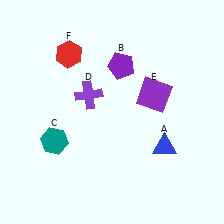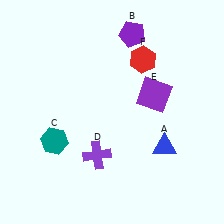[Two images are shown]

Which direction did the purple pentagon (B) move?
The purple pentagon (B) moved up.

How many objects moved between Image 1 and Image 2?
3 objects moved between the two images.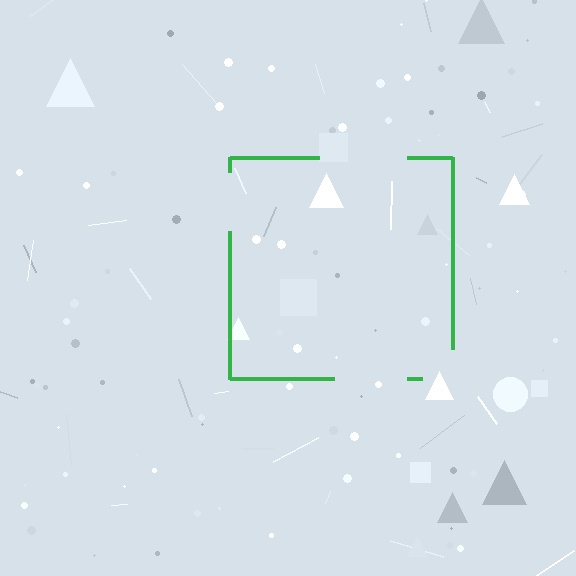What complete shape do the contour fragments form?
The contour fragments form a square.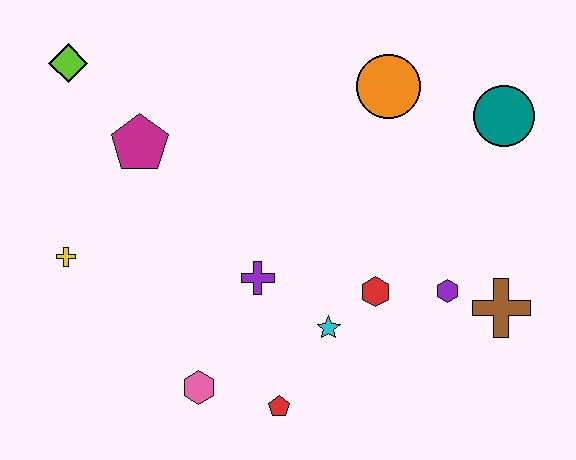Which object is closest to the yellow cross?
The magenta pentagon is closest to the yellow cross.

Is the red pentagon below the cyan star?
Yes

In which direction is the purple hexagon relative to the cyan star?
The purple hexagon is to the right of the cyan star.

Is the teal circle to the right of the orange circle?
Yes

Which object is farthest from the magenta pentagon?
The brown cross is farthest from the magenta pentagon.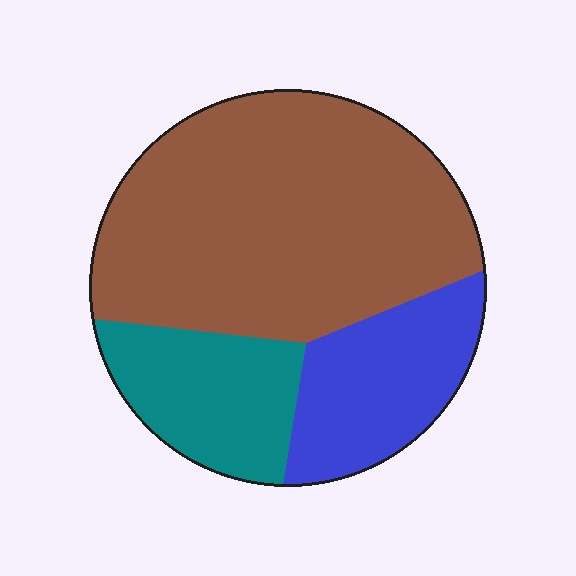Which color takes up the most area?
Brown, at roughly 60%.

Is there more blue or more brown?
Brown.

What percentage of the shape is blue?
Blue takes up between a sixth and a third of the shape.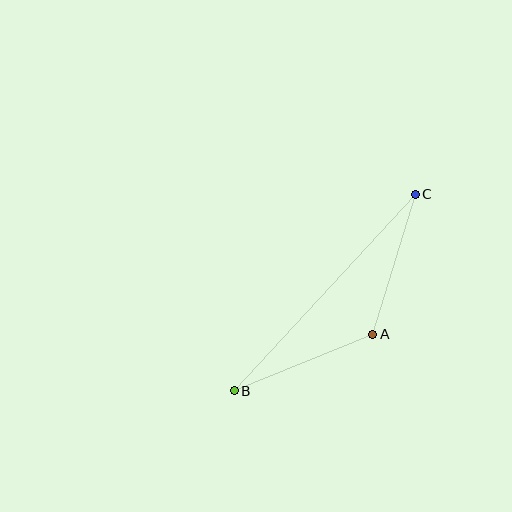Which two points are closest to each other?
Points A and C are closest to each other.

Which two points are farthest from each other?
Points B and C are farthest from each other.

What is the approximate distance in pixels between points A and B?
The distance between A and B is approximately 150 pixels.